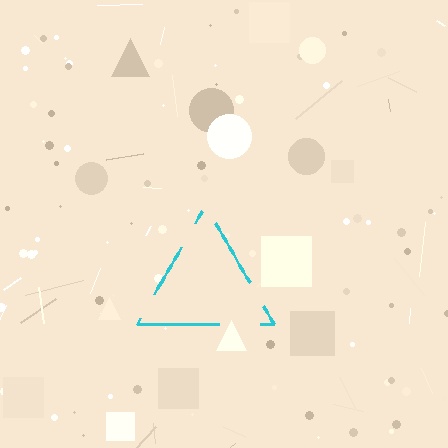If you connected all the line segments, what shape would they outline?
They would outline a triangle.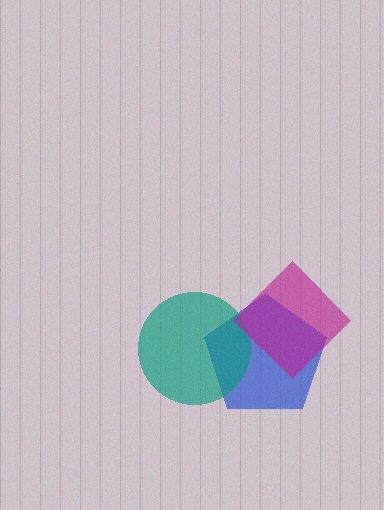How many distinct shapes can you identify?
There are 3 distinct shapes: a blue pentagon, a teal circle, a magenta diamond.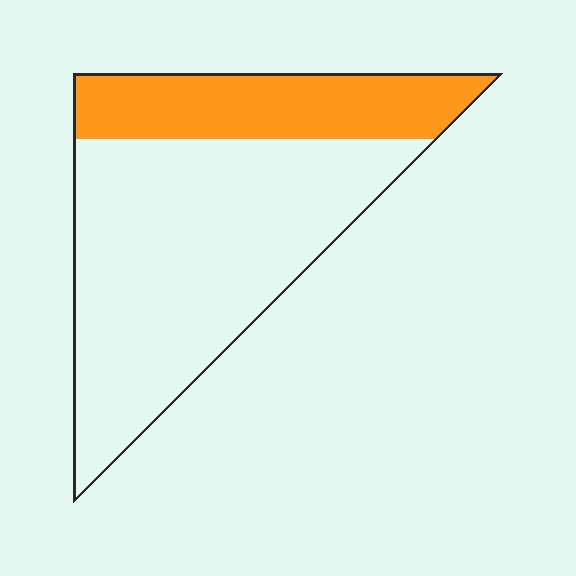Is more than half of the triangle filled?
No.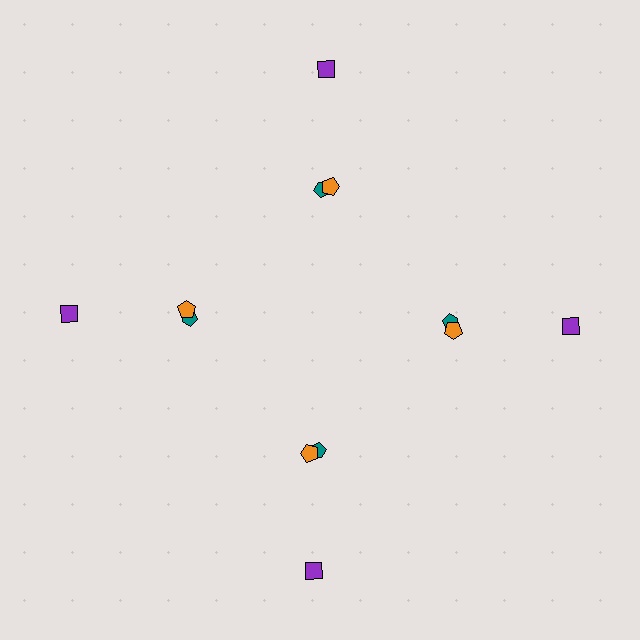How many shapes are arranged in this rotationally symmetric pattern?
There are 12 shapes, arranged in 4 groups of 3.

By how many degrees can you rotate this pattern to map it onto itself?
The pattern maps onto itself every 90 degrees of rotation.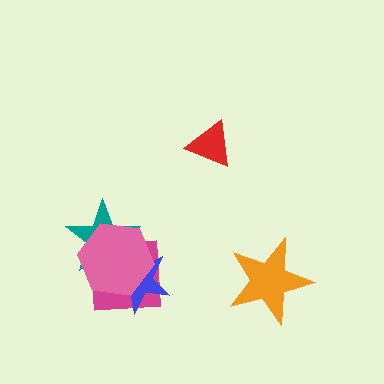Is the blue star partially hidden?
Yes, it is partially covered by another shape.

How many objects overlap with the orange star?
0 objects overlap with the orange star.